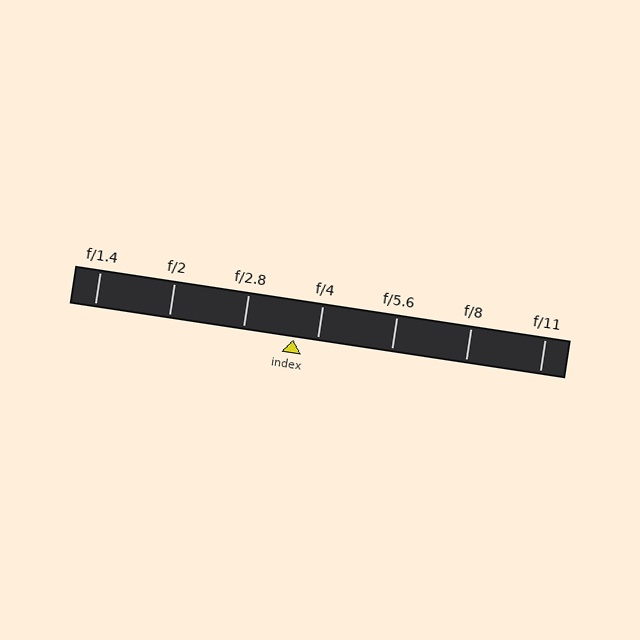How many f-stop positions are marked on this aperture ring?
There are 7 f-stop positions marked.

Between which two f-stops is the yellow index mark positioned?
The index mark is between f/2.8 and f/4.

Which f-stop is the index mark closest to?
The index mark is closest to f/4.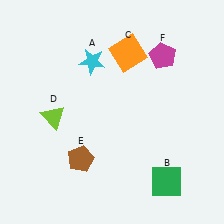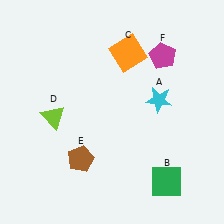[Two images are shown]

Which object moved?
The cyan star (A) moved right.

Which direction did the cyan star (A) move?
The cyan star (A) moved right.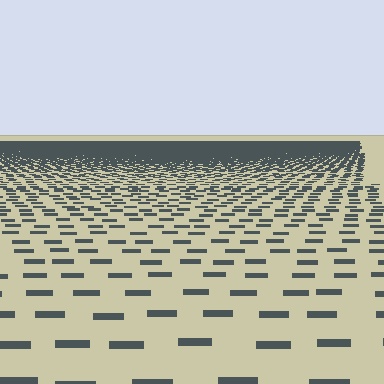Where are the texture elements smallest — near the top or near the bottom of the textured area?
Near the top.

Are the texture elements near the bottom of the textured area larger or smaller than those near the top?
Larger. Near the bottom, elements are closer to the viewer and appear at a bigger on-screen size.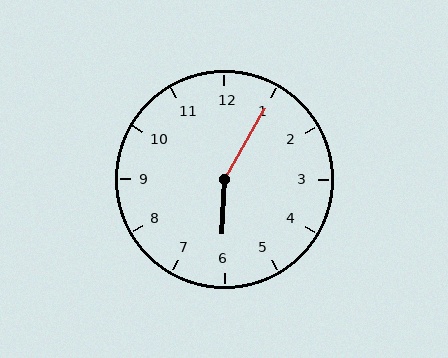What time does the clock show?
6:05.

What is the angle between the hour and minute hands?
Approximately 152 degrees.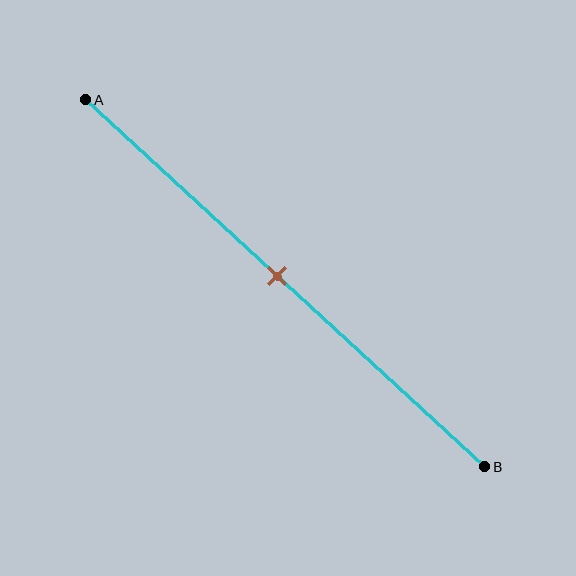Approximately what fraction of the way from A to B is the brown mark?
The brown mark is approximately 50% of the way from A to B.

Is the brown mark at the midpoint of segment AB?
Yes, the mark is approximately at the midpoint.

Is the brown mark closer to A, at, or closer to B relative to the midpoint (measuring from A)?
The brown mark is approximately at the midpoint of segment AB.